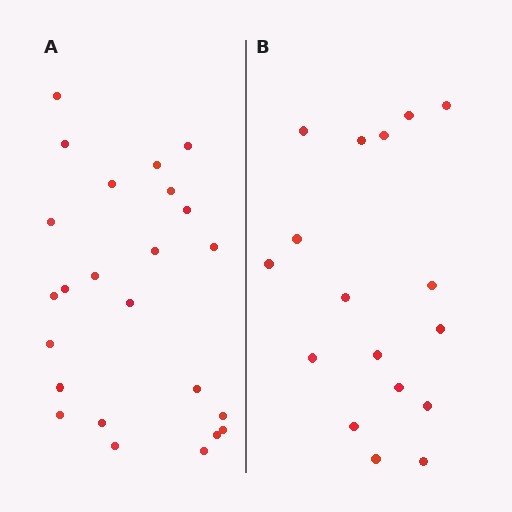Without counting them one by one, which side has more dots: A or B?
Region A (the left region) has more dots.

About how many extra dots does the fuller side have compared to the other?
Region A has roughly 8 or so more dots than region B.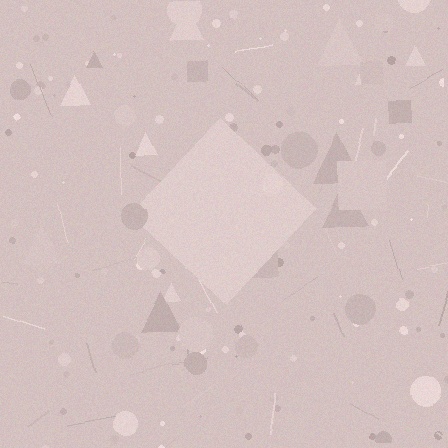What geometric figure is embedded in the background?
A diamond is embedded in the background.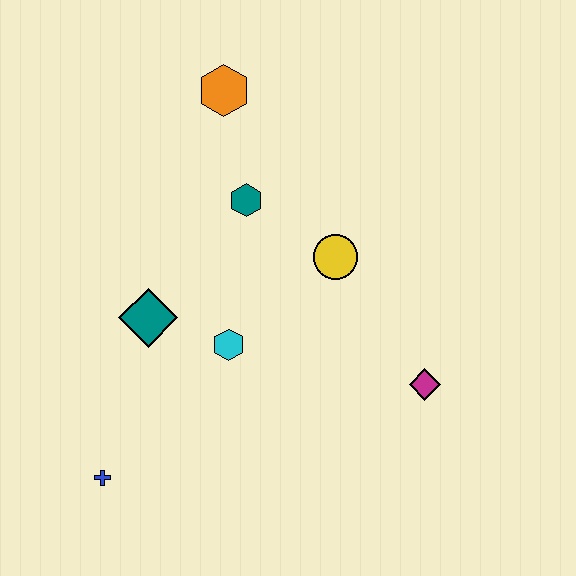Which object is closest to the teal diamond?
The cyan hexagon is closest to the teal diamond.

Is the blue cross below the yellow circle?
Yes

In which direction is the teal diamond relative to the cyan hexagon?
The teal diamond is to the left of the cyan hexagon.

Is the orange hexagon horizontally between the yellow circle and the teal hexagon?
No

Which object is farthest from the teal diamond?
The magenta diamond is farthest from the teal diamond.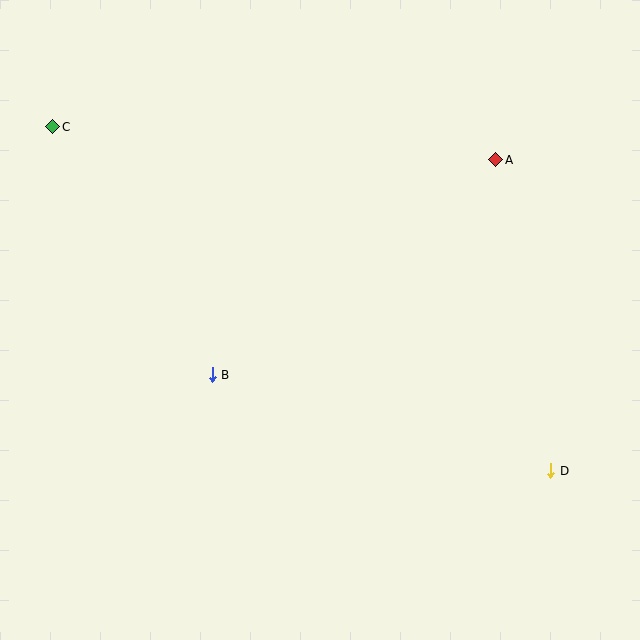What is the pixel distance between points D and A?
The distance between D and A is 316 pixels.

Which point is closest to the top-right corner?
Point A is closest to the top-right corner.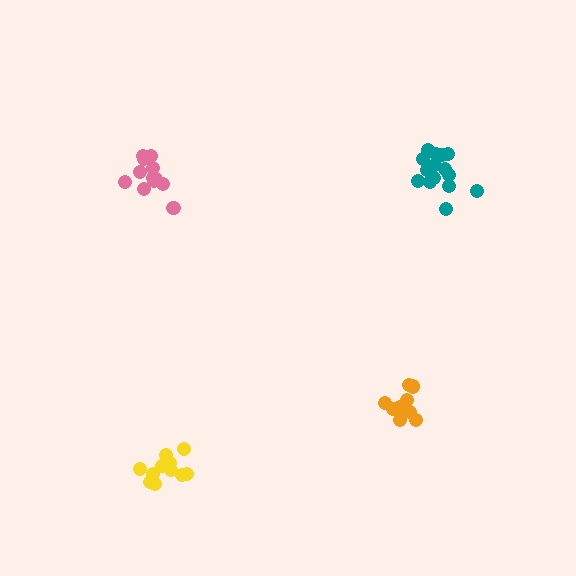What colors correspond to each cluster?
The clusters are colored: teal, yellow, orange, pink.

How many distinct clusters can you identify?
There are 4 distinct clusters.